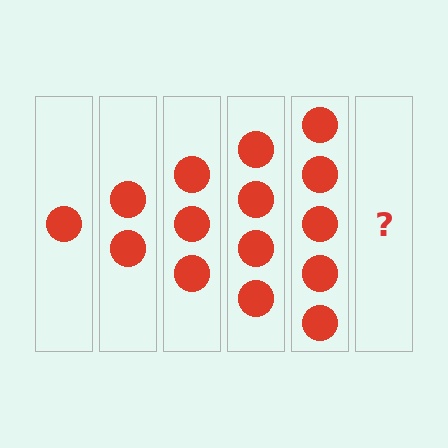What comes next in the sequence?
The next element should be 6 circles.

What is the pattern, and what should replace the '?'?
The pattern is that each step adds one more circle. The '?' should be 6 circles.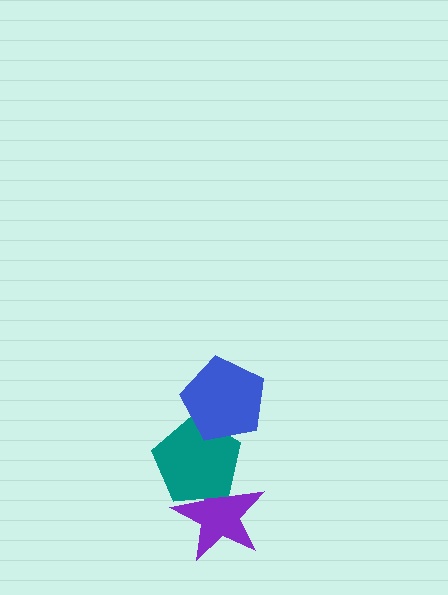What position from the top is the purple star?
The purple star is 3rd from the top.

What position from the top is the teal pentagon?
The teal pentagon is 2nd from the top.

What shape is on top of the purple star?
The teal pentagon is on top of the purple star.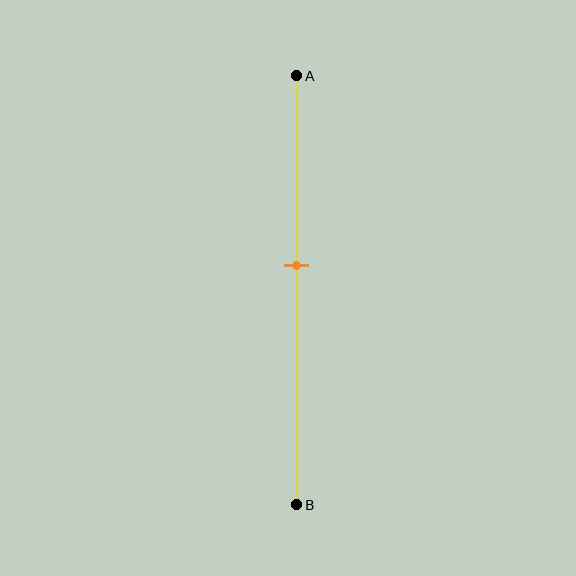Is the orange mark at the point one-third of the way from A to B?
No, the mark is at about 45% from A, not at the 33% one-third point.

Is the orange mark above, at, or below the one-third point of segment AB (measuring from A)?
The orange mark is below the one-third point of segment AB.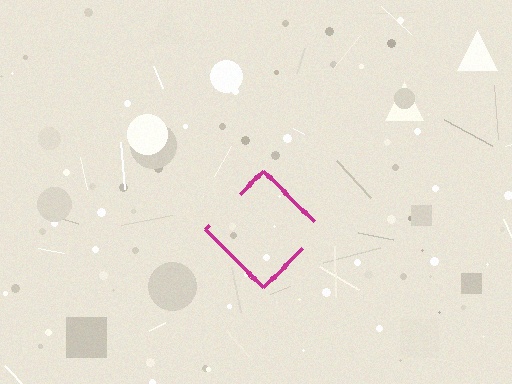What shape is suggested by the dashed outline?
The dashed outline suggests a diamond.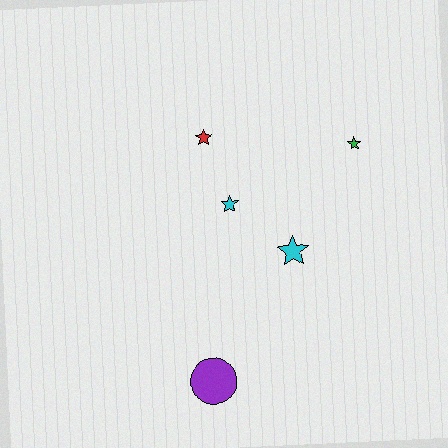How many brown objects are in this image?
There are no brown objects.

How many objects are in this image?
There are 5 objects.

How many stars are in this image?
There are 4 stars.